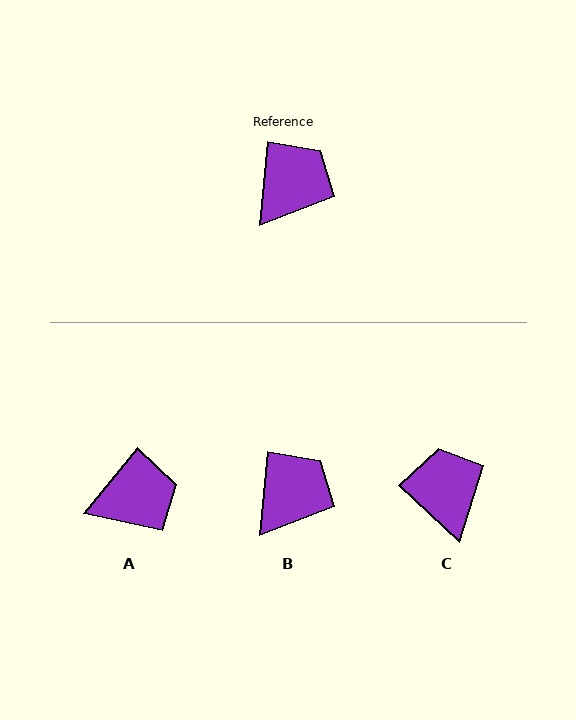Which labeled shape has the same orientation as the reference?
B.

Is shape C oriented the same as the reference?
No, it is off by about 53 degrees.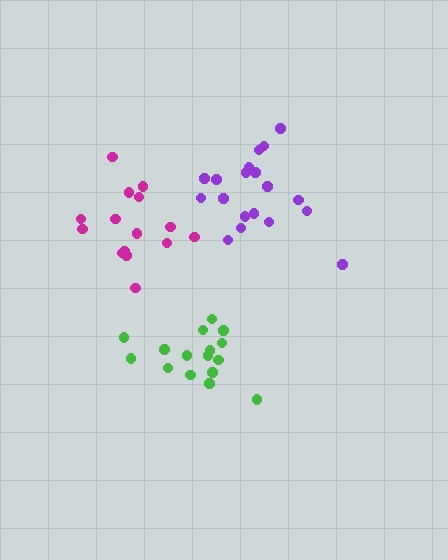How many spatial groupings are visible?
There are 3 spatial groupings.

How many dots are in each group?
Group 1: 15 dots, Group 2: 19 dots, Group 3: 16 dots (50 total).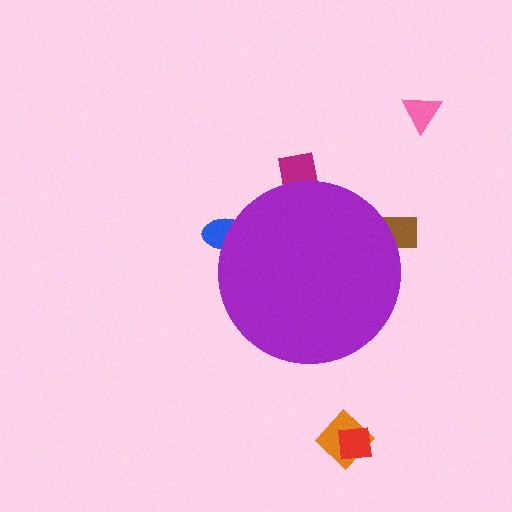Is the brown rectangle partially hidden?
Yes, the brown rectangle is partially hidden behind the purple circle.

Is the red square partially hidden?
No, the red square is fully visible.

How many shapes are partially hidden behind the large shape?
3 shapes are partially hidden.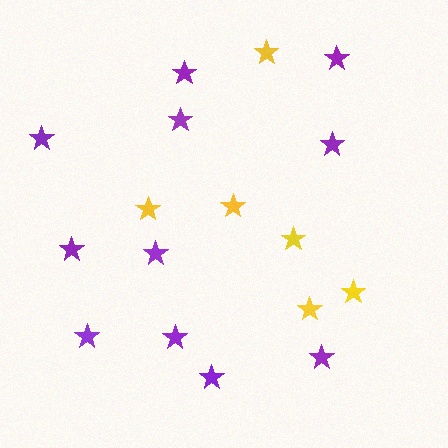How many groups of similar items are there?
There are 2 groups: one group of yellow stars (6) and one group of purple stars (11).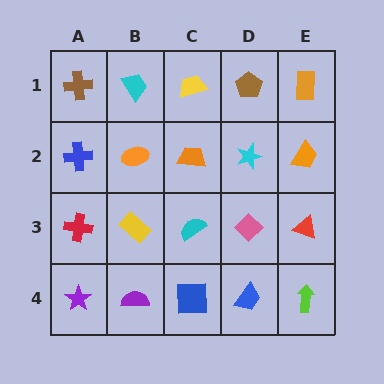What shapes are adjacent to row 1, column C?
An orange trapezoid (row 2, column C), a cyan trapezoid (row 1, column B), a brown pentagon (row 1, column D).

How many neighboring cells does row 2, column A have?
3.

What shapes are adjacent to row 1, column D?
A cyan star (row 2, column D), a yellow trapezoid (row 1, column C), an orange rectangle (row 1, column E).